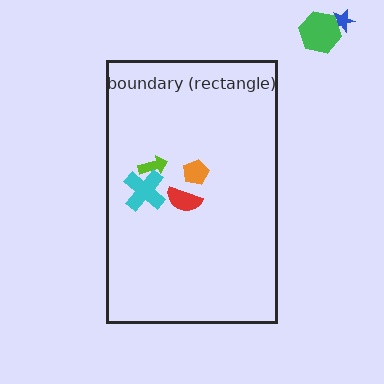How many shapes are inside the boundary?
4 inside, 2 outside.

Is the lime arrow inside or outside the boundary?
Inside.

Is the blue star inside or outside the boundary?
Outside.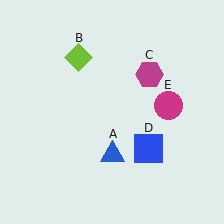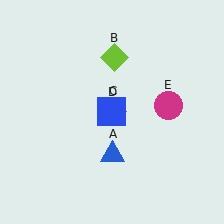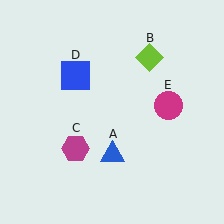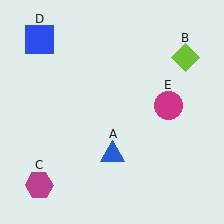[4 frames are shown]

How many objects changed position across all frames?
3 objects changed position: lime diamond (object B), magenta hexagon (object C), blue square (object D).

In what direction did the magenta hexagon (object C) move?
The magenta hexagon (object C) moved down and to the left.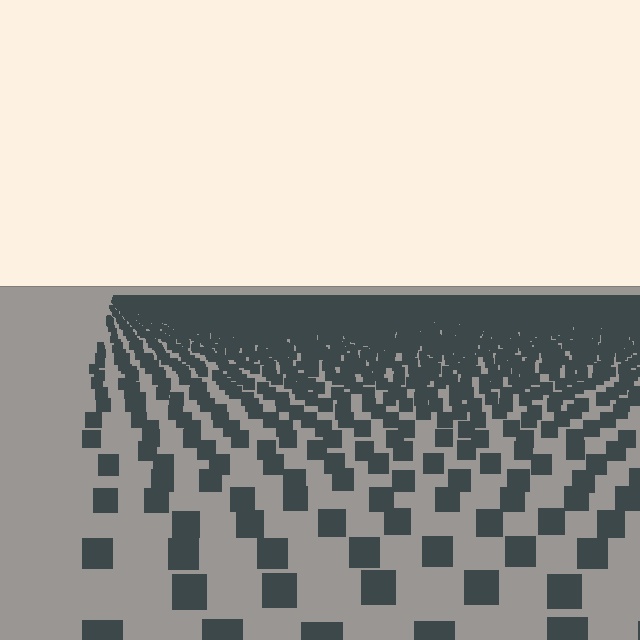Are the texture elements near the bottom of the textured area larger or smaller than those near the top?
Larger. Near the bottom, elements are closer to the viewer and appear at a bigger on-screen size.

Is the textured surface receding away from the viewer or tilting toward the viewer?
The surface is receding away from the viewer. Texture elements get smaller and denser toward the top.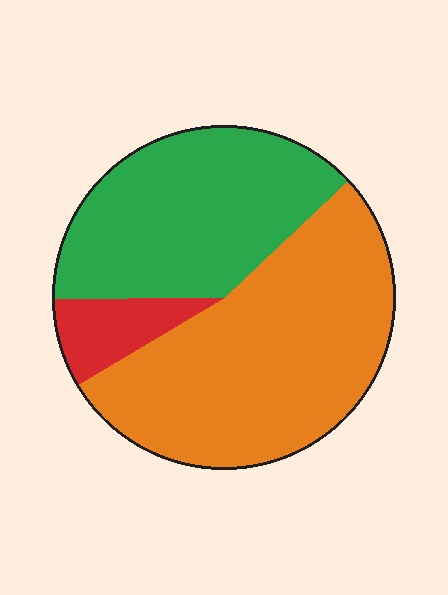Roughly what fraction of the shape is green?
Green takes up between a quarter and a half of the shape.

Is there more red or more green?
Green.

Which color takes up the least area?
Red, at roughly 10%.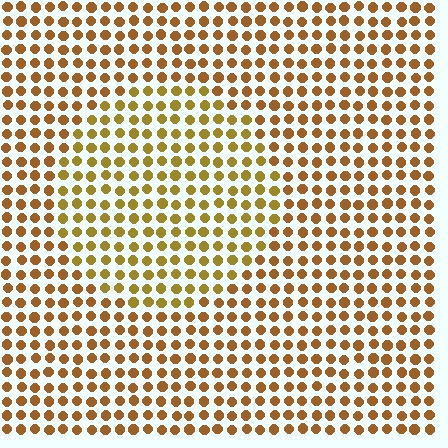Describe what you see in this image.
The image is filled with small brown elements in a uniform arrangement. A circle-shaped region is visible where the elements are tinted to a slightly different hue, forming a subtle color boundary.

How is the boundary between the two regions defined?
The boundary is defined purely by a slight shift in hue (about 21 degrees). Spacing, size, and orientation are identical on both sides.